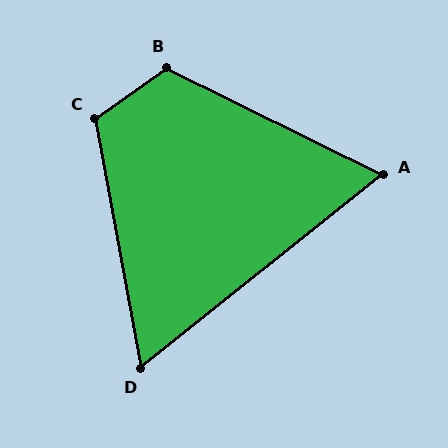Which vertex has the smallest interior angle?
D, at approximately 62 degrees.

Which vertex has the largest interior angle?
B, at approximately 118 degrees.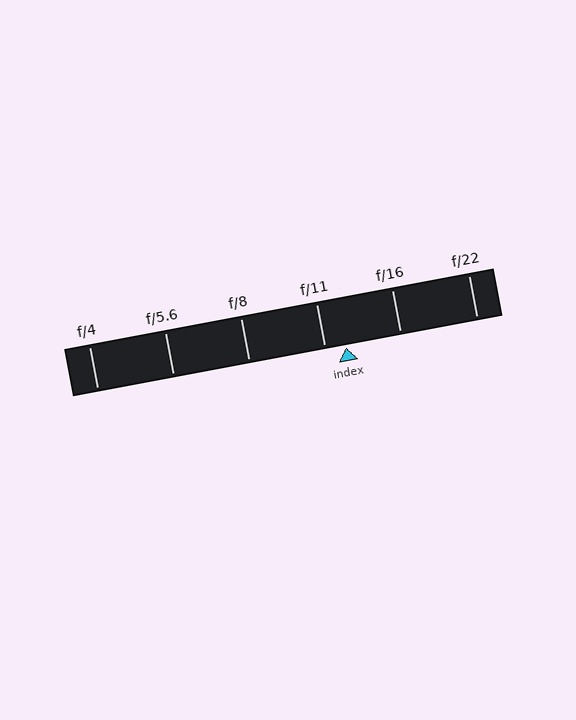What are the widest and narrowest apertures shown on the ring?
The widest aperture shown is f/4 and the narrowest is f/22.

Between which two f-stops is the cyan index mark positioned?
The index mark is between f/11 and f/16.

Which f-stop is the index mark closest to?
The index mark is closest to f/11.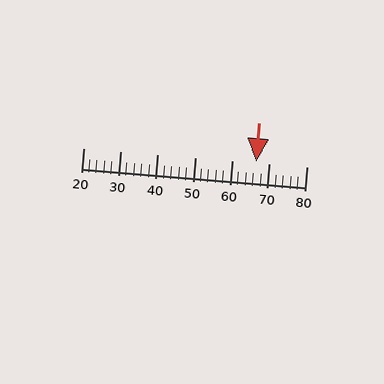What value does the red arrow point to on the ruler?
The red arrow points to approximately 67.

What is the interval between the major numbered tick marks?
The major tick marks are spaced 10 units apart.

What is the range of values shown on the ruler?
The ruler shows values from 20 to 80.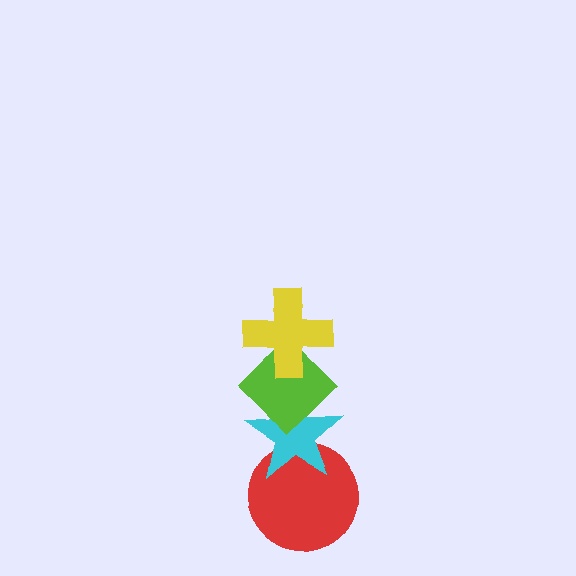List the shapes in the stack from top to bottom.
From top to bottom: the yellow cross, the lime diamond, the cyan star, the red circle.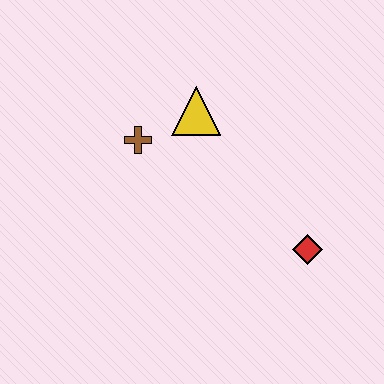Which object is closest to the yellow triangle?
The brown cross is closest to the yellow triangle.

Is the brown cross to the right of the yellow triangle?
No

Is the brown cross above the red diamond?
Yes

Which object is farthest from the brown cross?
The red diamond is farthest from the brown cross.